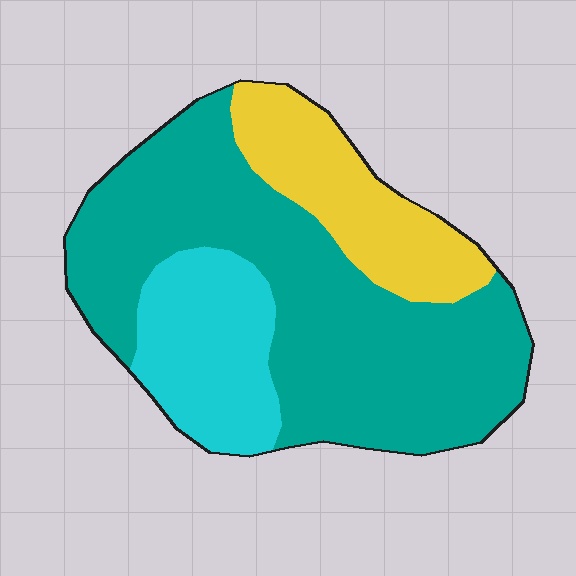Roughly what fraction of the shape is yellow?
Yellow takes up about one fifth (1/5) of the shape.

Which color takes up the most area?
Teal, at roughly 60%.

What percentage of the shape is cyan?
Cyan covers 20% of the shape.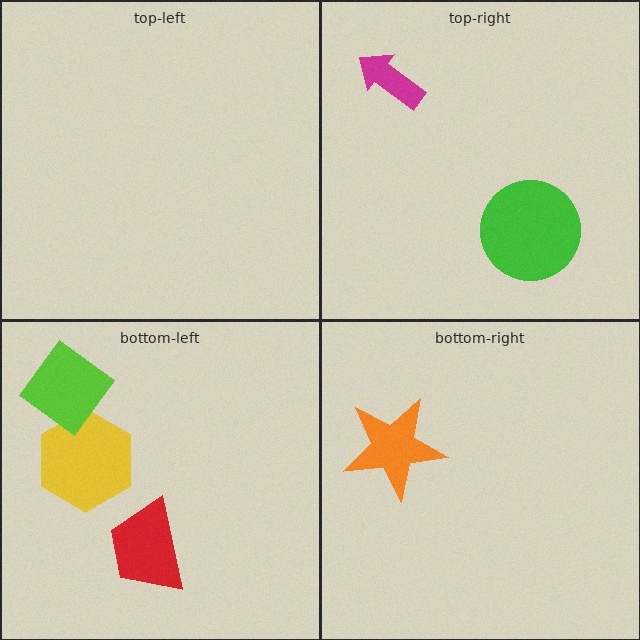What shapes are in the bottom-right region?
The orange star.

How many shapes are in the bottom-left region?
3.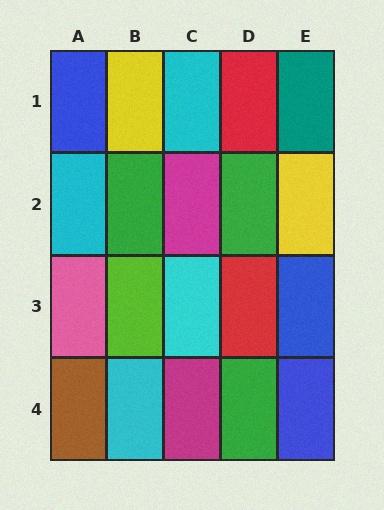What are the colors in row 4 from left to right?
Brown, cyan, magenta, green, blue.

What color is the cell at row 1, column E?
Teal.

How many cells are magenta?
2 cells are magenta.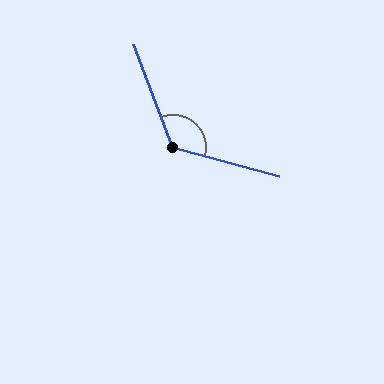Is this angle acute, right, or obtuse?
It is obtuse.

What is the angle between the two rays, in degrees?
Approximately 126 degrees.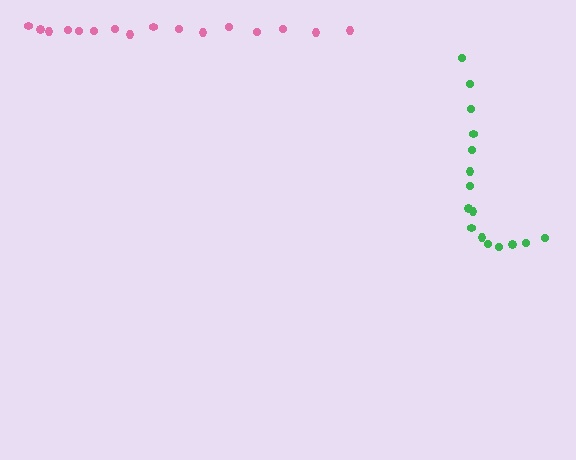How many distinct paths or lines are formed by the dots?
There are 2 distinct paths.